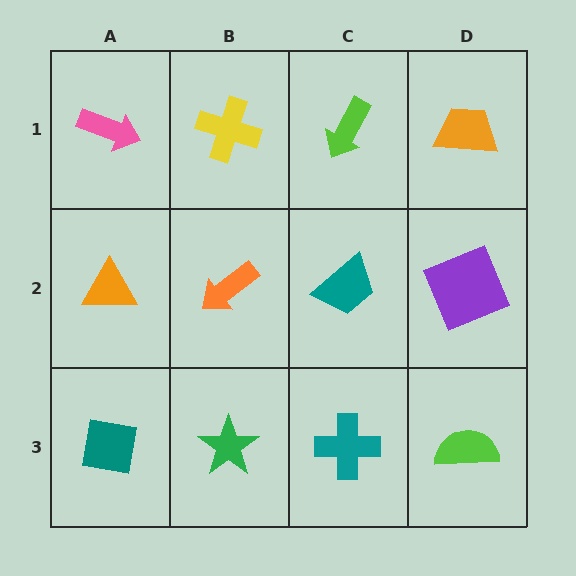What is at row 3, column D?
A lime semicircle.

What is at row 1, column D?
An orange trapezoid.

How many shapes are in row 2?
4 shapes.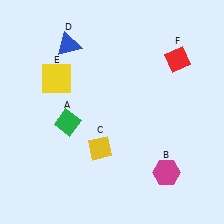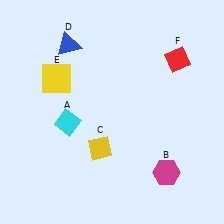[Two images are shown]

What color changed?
The diamond (A) changed from green in Image 1 to cyan in Image 2.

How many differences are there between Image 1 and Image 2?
There is 1 difference between the two images.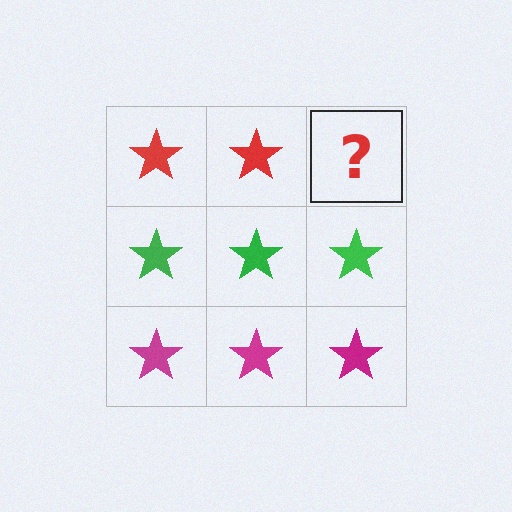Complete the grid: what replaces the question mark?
The question mark should be replaced with a red star.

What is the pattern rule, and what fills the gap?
The rule is that each row has a consistent color. The gap should be filled with a red star.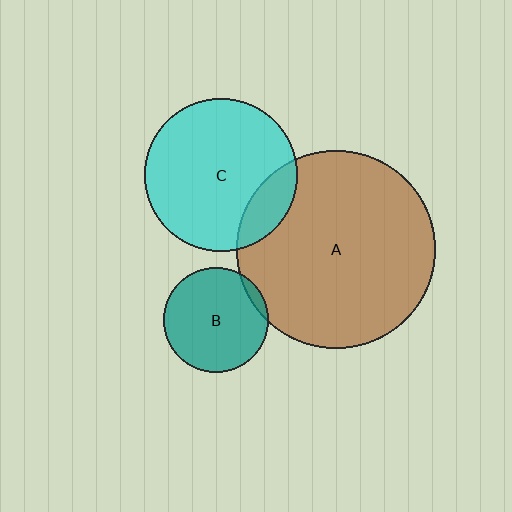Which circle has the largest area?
Circle A (brown).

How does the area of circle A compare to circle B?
Approximately 3.6 times.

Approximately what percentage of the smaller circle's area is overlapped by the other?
Approximately 15%.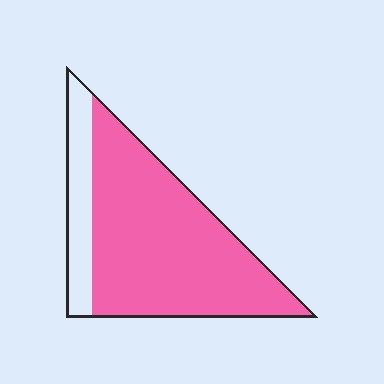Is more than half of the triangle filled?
Yes.